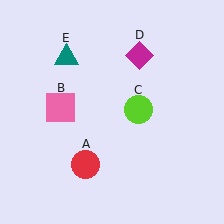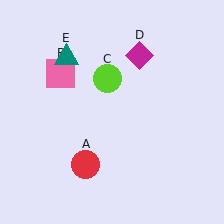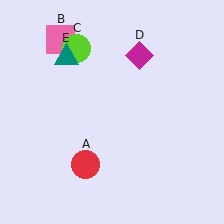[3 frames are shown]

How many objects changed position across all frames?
2 objects changed position: pink square (object B), lime circle (object C).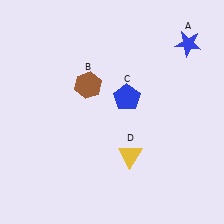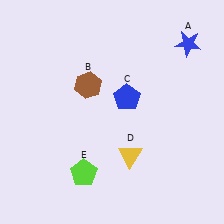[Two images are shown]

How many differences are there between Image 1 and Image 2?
There is 1 difference between the two images.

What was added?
A lime pentagon (E) was added in Image 2.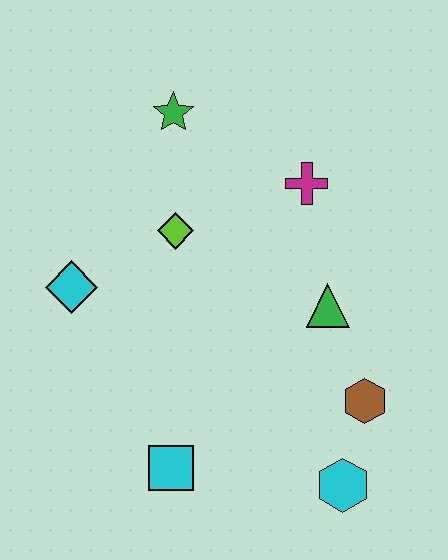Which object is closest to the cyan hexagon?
The brown hexagon is closest to the cyan hexagon.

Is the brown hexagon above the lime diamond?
No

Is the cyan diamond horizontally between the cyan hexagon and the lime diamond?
No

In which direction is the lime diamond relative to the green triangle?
The lime diamond is to the left of the green triangle.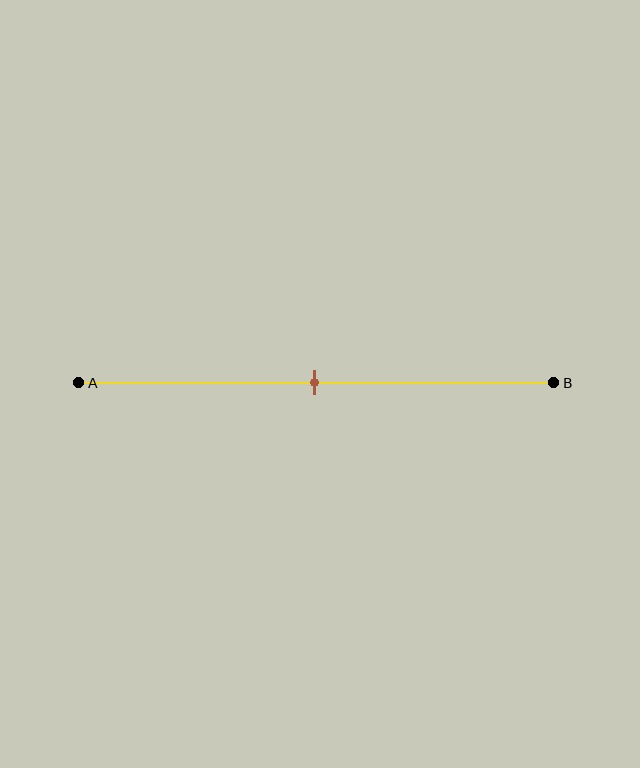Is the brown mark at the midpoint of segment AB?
Yes, the mark is approximately at the midpoint.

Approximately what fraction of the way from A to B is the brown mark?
The brown mark is approximately 50% of the way from A to B.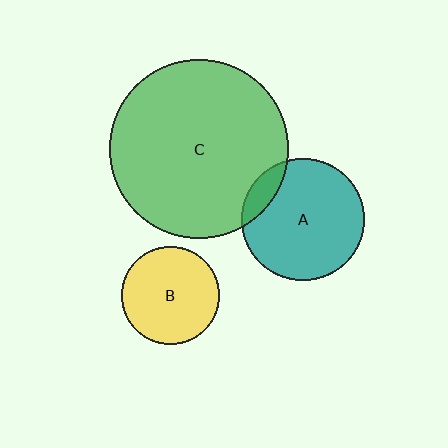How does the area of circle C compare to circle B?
Approximately 3.3 times.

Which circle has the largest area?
Circle C (green).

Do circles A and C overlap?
Yes.